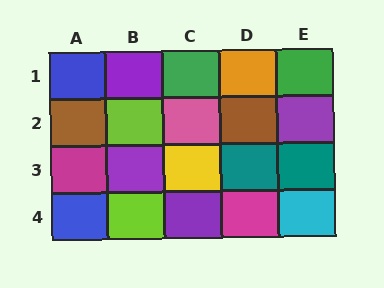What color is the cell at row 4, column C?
Purple.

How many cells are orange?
1 cell is orange.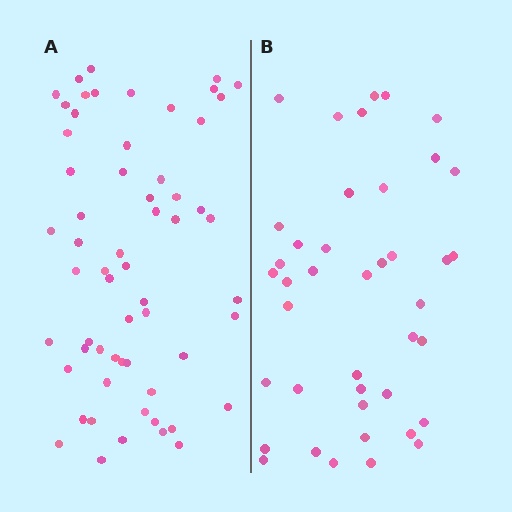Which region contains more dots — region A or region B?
Region A (the left region) has more dots.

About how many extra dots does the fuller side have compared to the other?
Region A has approximately 20 more dots than region B.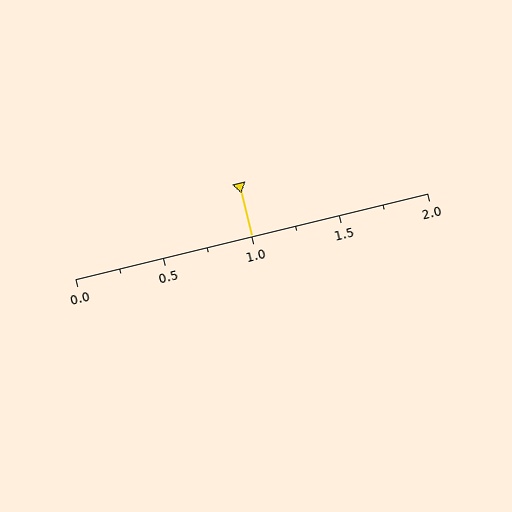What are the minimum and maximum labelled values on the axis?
The axis runs from 0.0 to 2.0.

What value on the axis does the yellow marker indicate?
The marker indicates approximately 1.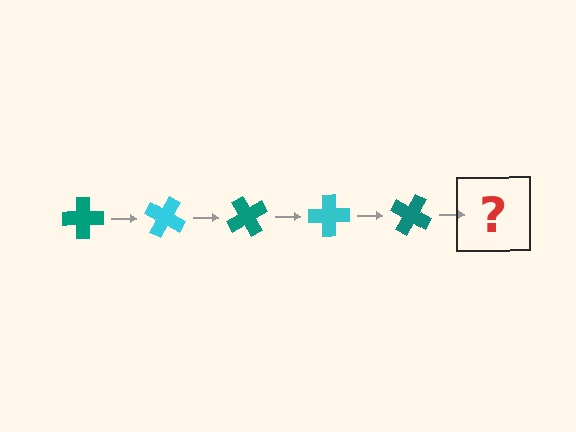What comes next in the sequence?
The next element should be a cyan cross, rotated 150 degrees from the start.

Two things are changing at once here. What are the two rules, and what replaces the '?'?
The two rules are that it rotates 30 degrees each step and the color cycles through teal and cyan. The '?' should be a cyan cross, rotated 150 degrees from the start.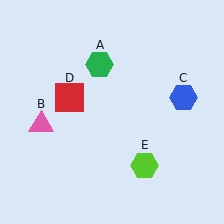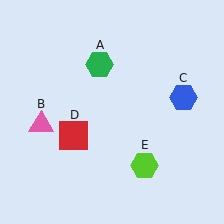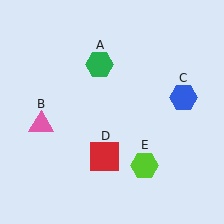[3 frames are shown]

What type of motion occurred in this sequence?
The red square (object D) rotated counterclockwise around the center of the scene.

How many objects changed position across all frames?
1 object changed position: red square (object D).